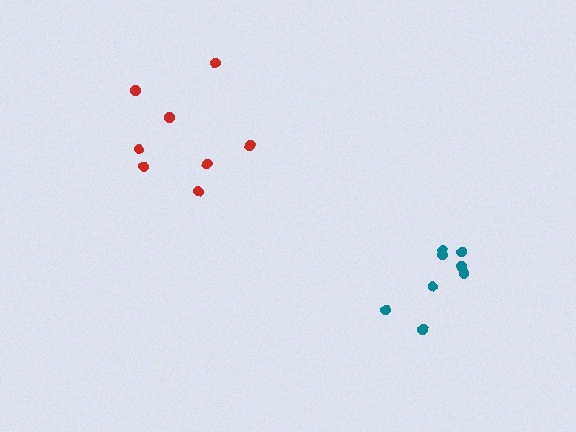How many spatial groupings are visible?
There are 2 spatial groupings.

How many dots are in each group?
Group 1: 8 dots, Group 2: 8 dots (16 total).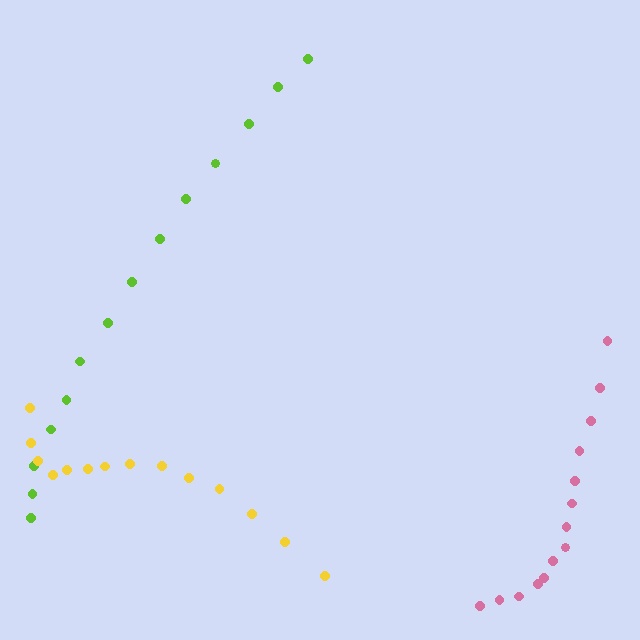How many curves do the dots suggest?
There are 3 distinct paths.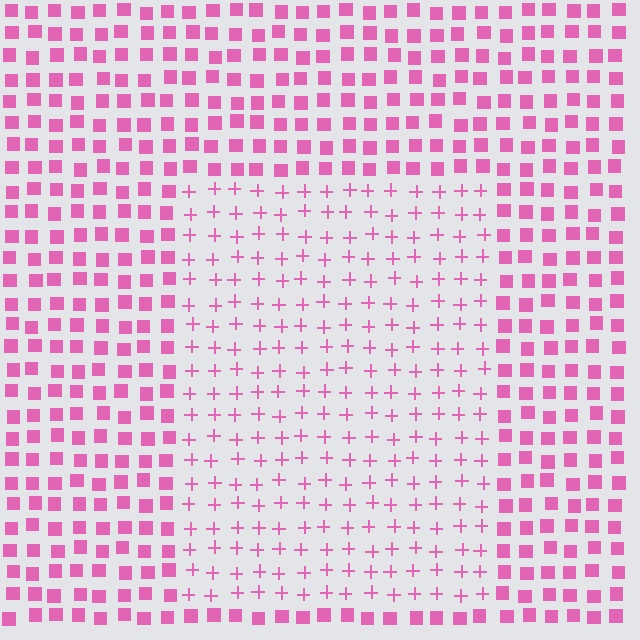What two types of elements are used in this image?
The image uses plus signs inside the rectangle region and squares outside it.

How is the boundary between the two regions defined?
The boundary is defined by a change in element shape: plus signs inside vs. squares outside. All elements share the same color and spacing.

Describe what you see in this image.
The image is filled with small pink elements arranged in a uniform grid. A rectangle-shaped region contains plus signs, while the surrounding area contains squares. The boundary is defined purely by the change in element shape.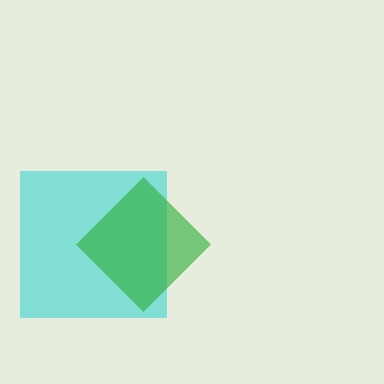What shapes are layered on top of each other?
The layered shapes are: a cyan square, a green diamond.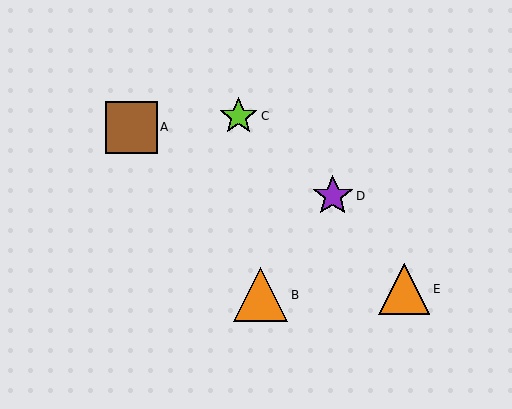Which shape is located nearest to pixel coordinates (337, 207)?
The purple star (labeled D) at (333, 196) is nearest to that location.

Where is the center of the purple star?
The center of the purple star is at (333, 196).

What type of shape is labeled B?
Shape B is an orange triangle.